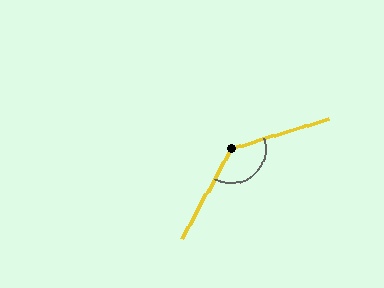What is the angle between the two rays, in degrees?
Approximately 135 degrees.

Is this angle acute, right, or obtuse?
It is obtuse.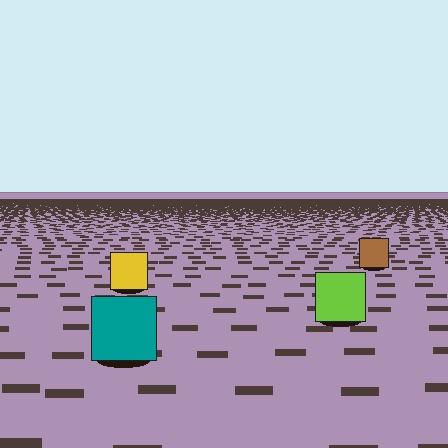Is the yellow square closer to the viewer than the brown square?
Yes. The yellow square is closer — you can tell from the texture gradient: the ground texture is coarser near it.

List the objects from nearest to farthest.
From nearest to farthest: the teal square, the lime square, the yellow square, the brown square.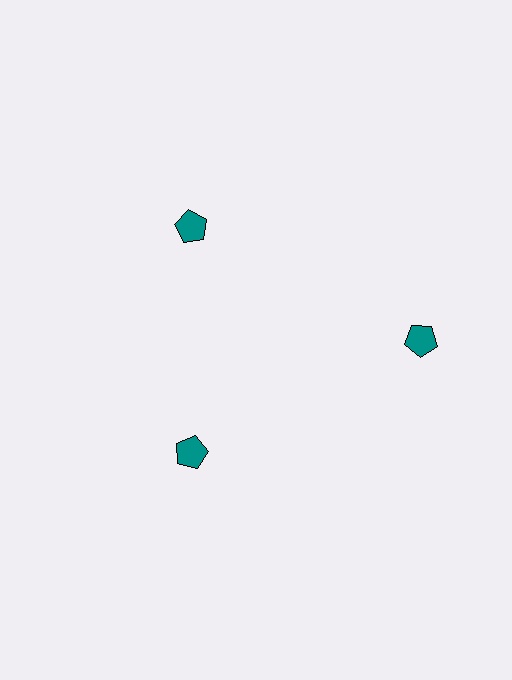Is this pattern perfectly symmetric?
No. The 3 teal pentagons are arranged in a ring, but one element near the 3 o'clock position is pushed outward from the center, breaking the 3-fold rotational symmetry.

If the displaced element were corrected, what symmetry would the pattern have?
It would have 3-fold rotational symmetry — the pattern would map onto itself every 120 degrees.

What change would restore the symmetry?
The symmetry would be restored by moving it inward, back onto the ring so that all 3 pentagons sit at equal angles and equal distance from the center.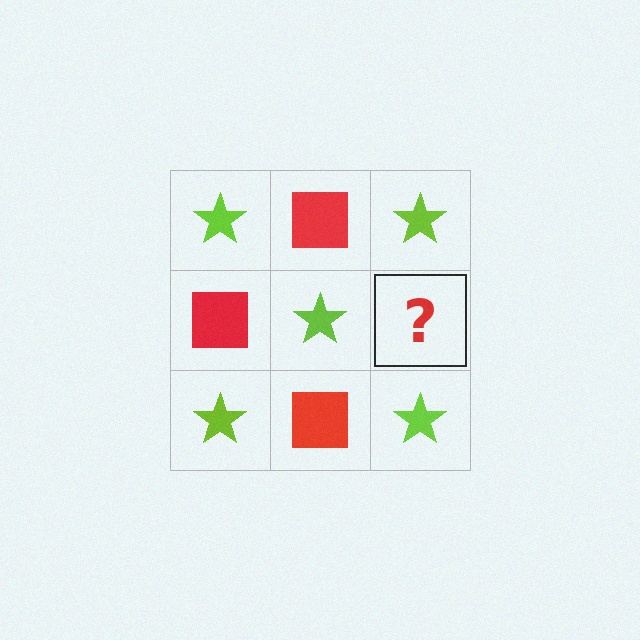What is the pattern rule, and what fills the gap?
The rule is that it alternates lime star and red square in a checkerboard pattern. The gap should be filled with a red square.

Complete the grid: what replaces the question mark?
The question mark should be replaced with a red square.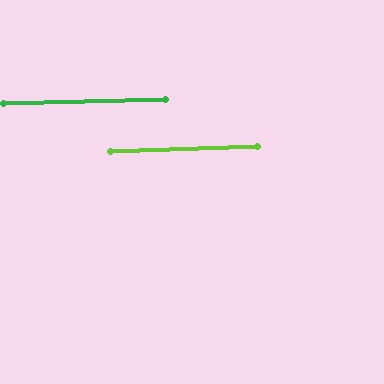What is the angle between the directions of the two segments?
Approximately 1 degree.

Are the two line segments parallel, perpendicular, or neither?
Parallel — their directions differ by only 0.5°.